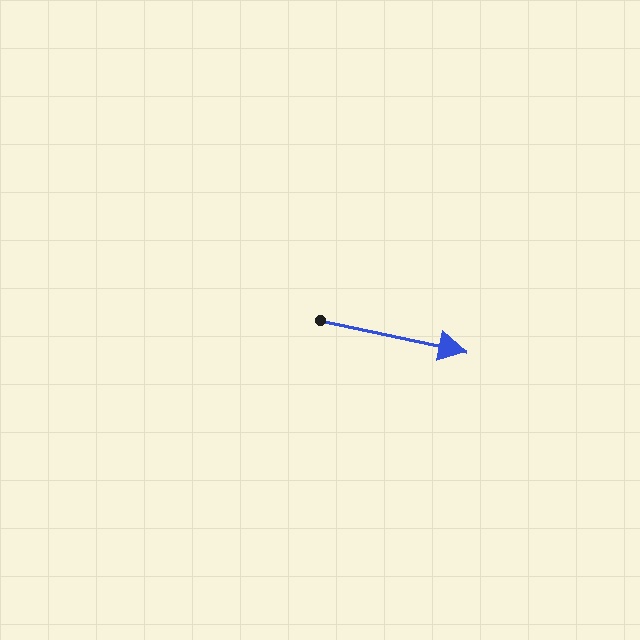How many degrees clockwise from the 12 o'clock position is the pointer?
Approximately 102 degrees.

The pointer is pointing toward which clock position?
Roughly 3 o'clock.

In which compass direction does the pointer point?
East.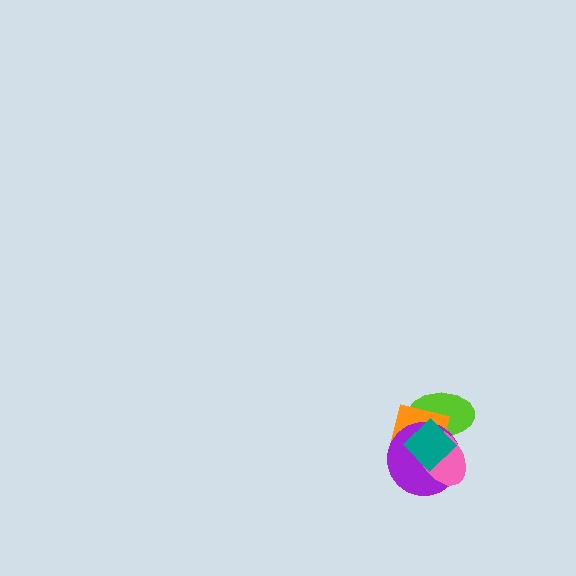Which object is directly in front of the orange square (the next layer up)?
The purple circle is directly in front of the orange square.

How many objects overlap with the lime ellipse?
4 objects overlap with the lime ellipse.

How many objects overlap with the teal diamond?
4 objects overlap with the teal diamond.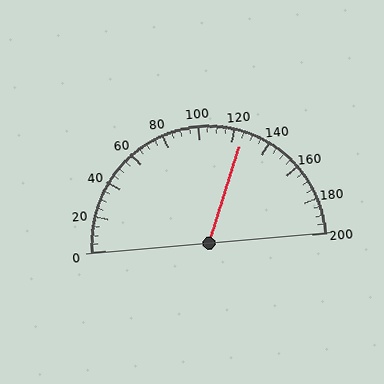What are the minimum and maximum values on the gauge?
The gauge ranges from 0 to 200.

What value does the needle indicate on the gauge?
The needle indicates approximately 125.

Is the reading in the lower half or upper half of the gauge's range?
The reading is in the upper half of the range (0 to 200).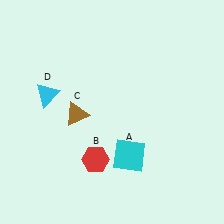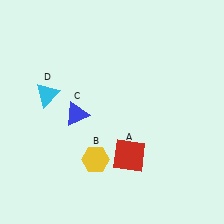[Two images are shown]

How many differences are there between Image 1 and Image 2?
There are 3 differences between the two images.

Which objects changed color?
A changed from cyan to red. B changed from red to yellow. C changed from brown to blue.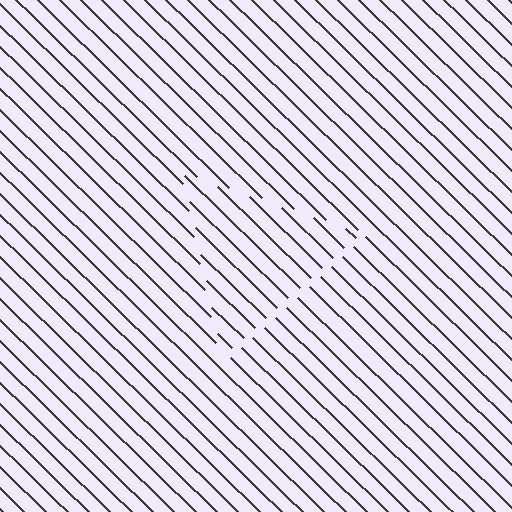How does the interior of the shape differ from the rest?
The interior of the shape contains the same grating, shifted by half a period — the contour is defined by the phase discontinuity where line-ends from the inner and outer gratings abut.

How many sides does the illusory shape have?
3 sides — the line-ends trace a triangle.